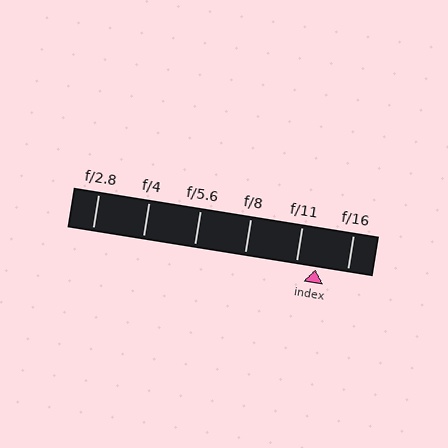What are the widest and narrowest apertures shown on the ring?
The widest aperture shown is f/2.8 and the narrowest is f/16.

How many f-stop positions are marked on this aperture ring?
There are 6 f-stop positions marked.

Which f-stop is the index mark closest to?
The index mark is closest to f/11.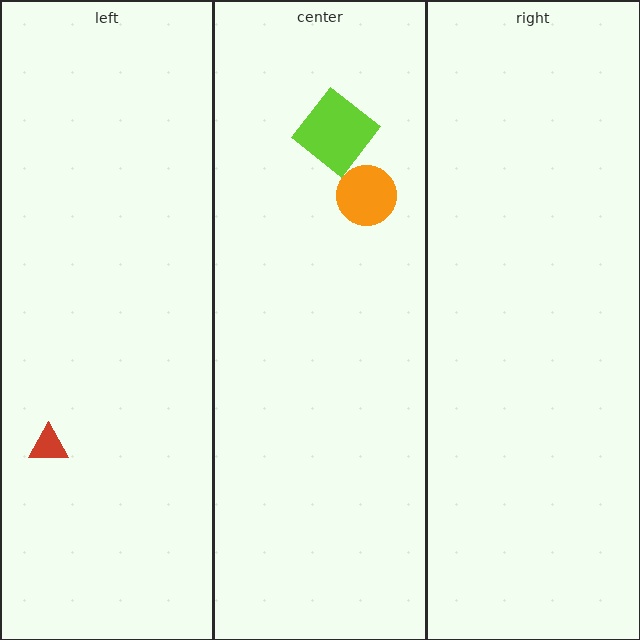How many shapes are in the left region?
1.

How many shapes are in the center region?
2.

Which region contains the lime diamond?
The center region.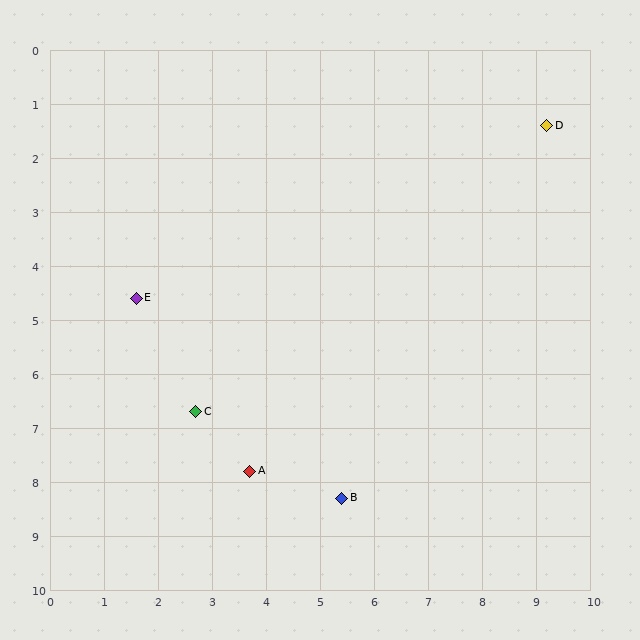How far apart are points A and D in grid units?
Points A and D are about 8.4 grid units apart.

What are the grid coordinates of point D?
Point D is at approximately (9.2, 1.4).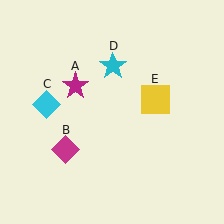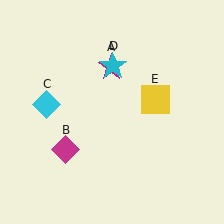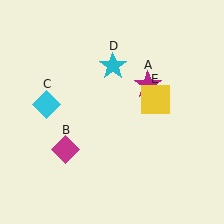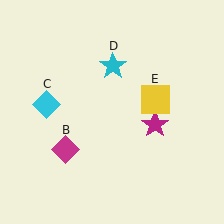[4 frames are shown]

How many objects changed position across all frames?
1 object changed position: magenta star (object A).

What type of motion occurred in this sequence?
The magenta star (object A) rotated clockwise around the center of the scene.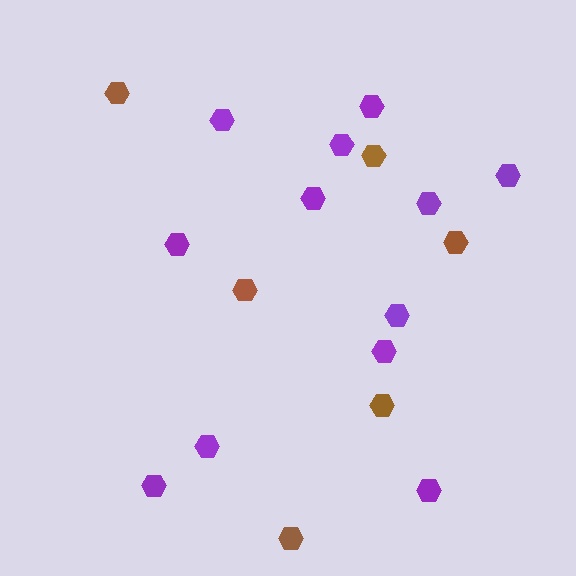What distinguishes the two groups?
There are 2 groups: one group of purple hexagons (12) and one group of brown hexagons (6).